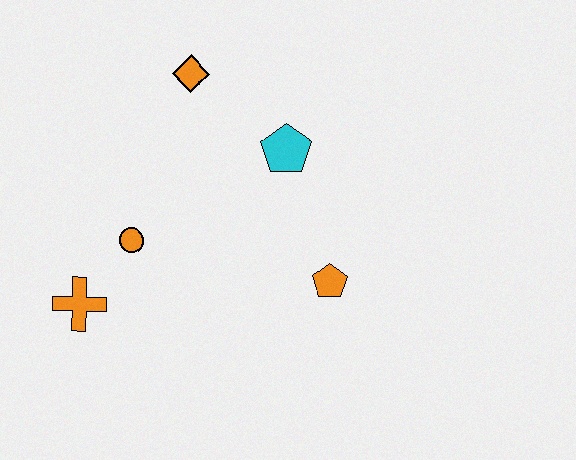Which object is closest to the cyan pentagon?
The orange diamond is closest to the cyan pentagon.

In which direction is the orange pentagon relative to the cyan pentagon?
The orange pentagon is below the cyan pentagon.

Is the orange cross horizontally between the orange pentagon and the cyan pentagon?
No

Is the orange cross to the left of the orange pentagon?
Yes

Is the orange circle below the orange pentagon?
No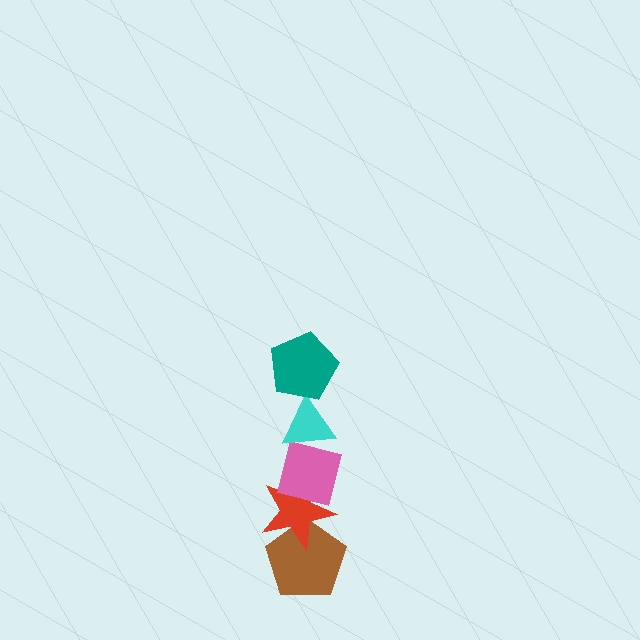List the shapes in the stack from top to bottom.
From top to bottom: the teal pentagon, the cyan triangle, the pink square, the red star, the brown pentagon.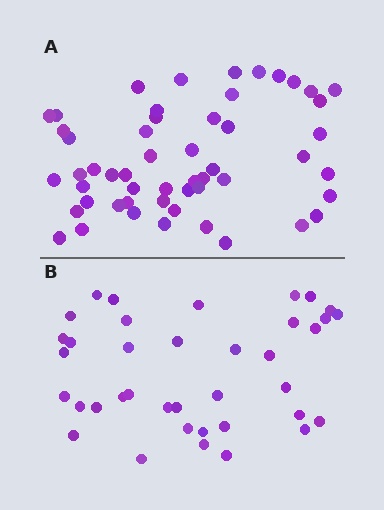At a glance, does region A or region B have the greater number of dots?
Region A (the top region) has more dots.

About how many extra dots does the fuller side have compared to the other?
Region A has approximately 15 more dots than region B.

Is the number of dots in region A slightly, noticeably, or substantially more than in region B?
Region A has noticeably more, but not dramatically so. The ratio is roughly 1.4 to 1.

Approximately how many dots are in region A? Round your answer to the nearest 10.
About 50 dots. (The exact count is 53, which rounds to 50.)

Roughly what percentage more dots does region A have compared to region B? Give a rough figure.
About 40% more.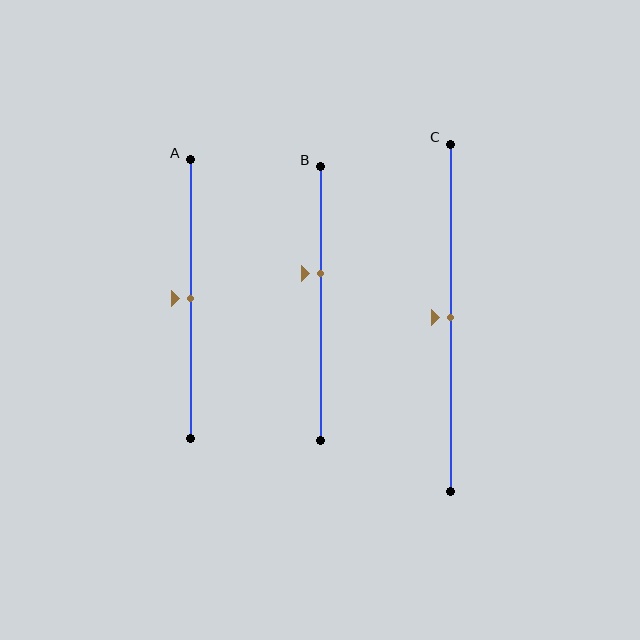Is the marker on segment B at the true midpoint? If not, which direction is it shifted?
No, the marker on segment B is shifted upward by about 11% of the segment length.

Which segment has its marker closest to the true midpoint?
Segment A has its marker closest to the true midpoint.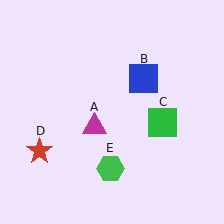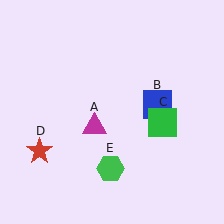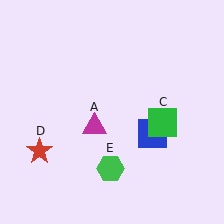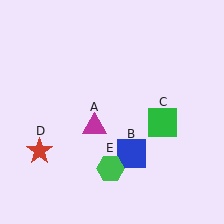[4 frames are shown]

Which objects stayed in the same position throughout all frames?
Magenta triangle (object A) and green square (object C) and red star (object D) and green hexagon (object E) remained stationary.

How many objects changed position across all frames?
1 object changed position: blue square (object B).